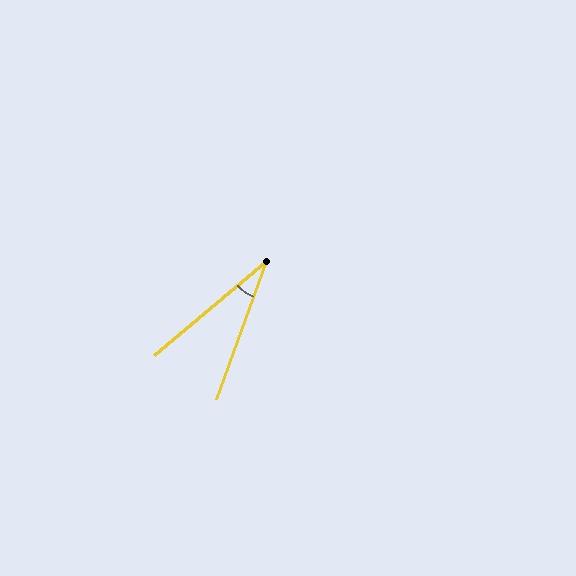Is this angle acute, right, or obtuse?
It is acute.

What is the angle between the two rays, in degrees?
Approximately 30 degrees.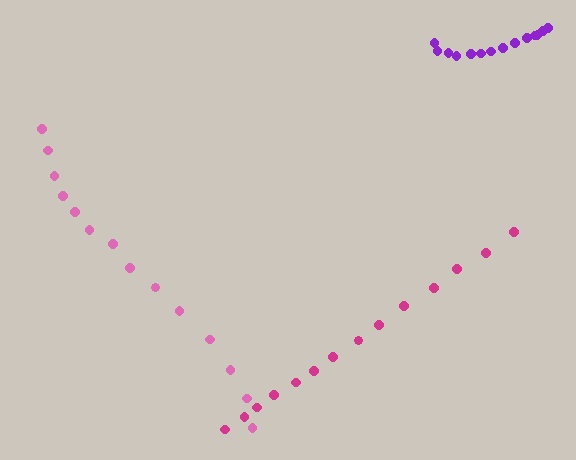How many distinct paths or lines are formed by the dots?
There are 3 distinct paths.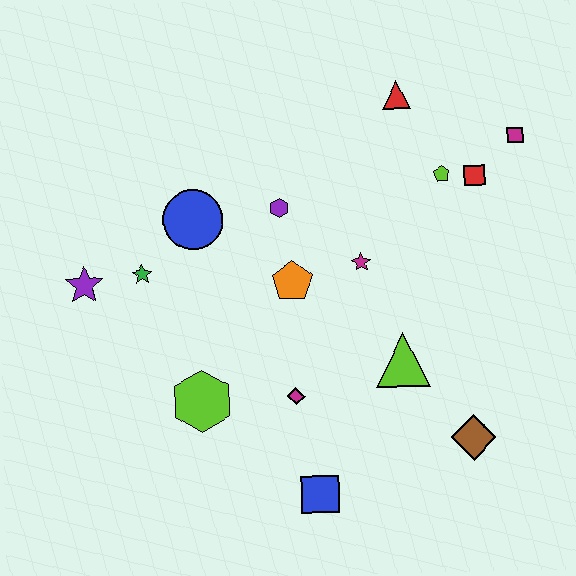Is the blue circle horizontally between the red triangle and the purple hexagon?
No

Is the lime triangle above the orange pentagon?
No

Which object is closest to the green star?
The purple star is closest to the green star.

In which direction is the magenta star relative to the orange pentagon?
The magenta star is to the right of the orange pentagon.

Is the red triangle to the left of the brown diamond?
Yes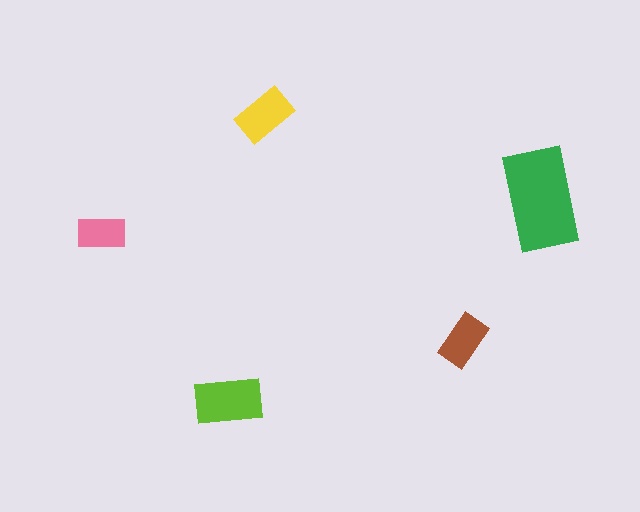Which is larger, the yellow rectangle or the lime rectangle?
The lime one.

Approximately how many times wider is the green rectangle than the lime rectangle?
About 1.5 times wider.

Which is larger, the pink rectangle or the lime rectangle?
The lime one.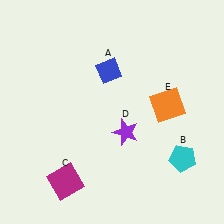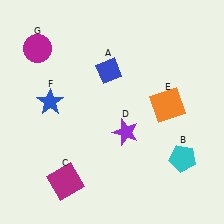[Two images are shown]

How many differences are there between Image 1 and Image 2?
There are 2 differences between the two images.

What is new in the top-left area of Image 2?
A blue star (F) was added in the top-left area of Image 2.